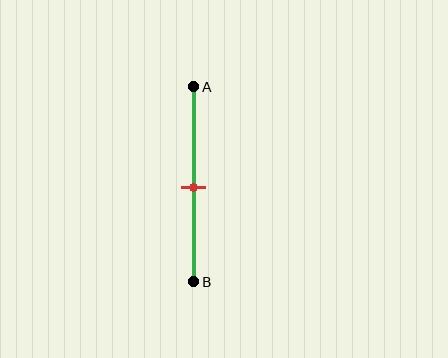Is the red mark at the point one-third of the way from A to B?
No, the mark is at about 50% from A, not at the 33% one-third point.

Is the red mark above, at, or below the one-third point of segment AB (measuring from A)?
The red mark is below the one-third point of segment AB.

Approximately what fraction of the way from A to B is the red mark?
The red mark is approximately 50% of the way from A to B.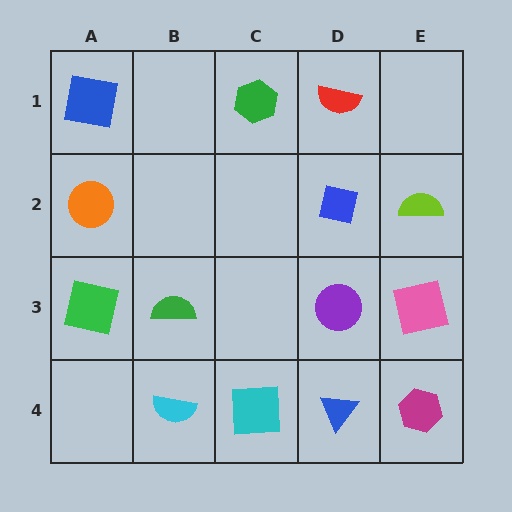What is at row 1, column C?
A green hexagon.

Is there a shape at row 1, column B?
No, that cell is empty.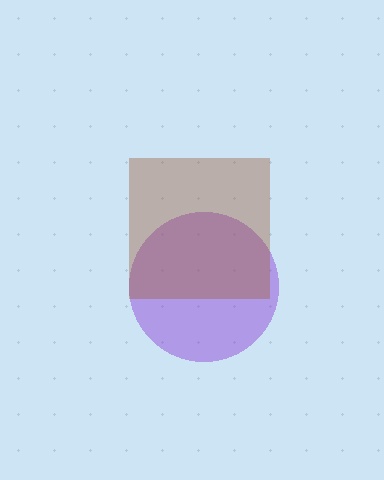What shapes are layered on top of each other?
The layered shapes are: a purple circle, a brown square.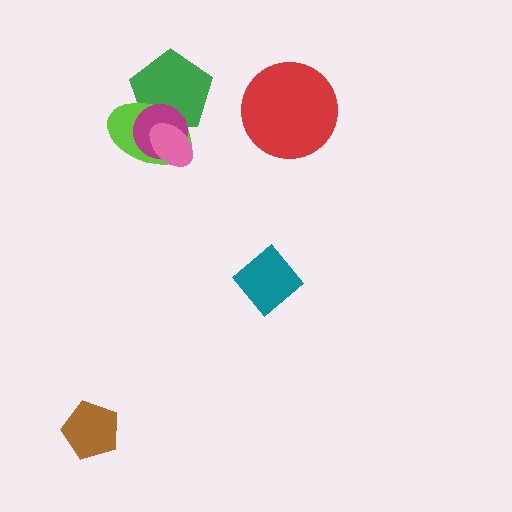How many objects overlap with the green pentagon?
3 objects overlap with the green pentagon.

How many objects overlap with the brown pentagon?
0 objects overlap with the brown pentagon.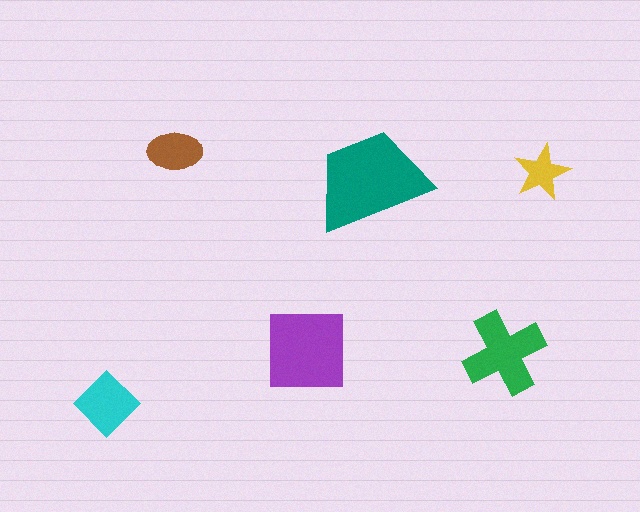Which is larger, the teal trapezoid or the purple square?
The teal trapezoid.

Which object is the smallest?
The yellow star.